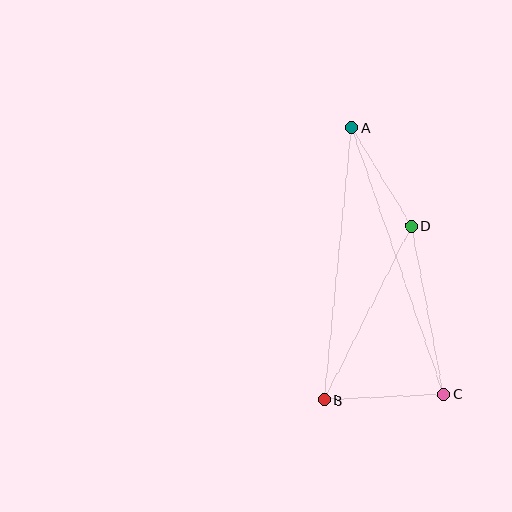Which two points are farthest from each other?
Points A and C are farthest from each other.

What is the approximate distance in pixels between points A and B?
The distance between A and B is approximately 274 pixels.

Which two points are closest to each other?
Points A and D are closest to each other.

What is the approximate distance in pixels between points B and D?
The distance between B and D is approximately 195 pixels.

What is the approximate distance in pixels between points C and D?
The distance between C and D is approximately 172 pixels.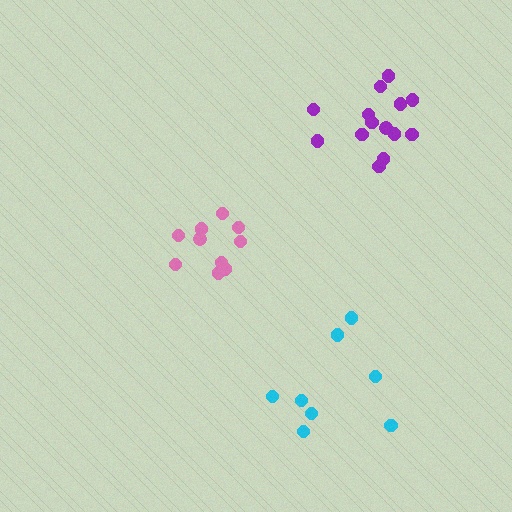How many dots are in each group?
Group 1: 10 dots, Group 2: 14 dots, Group 3: 8 dots (32 total).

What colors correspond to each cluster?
The clusters are colored: pink, purple, cyan.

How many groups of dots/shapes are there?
There are 3 groups.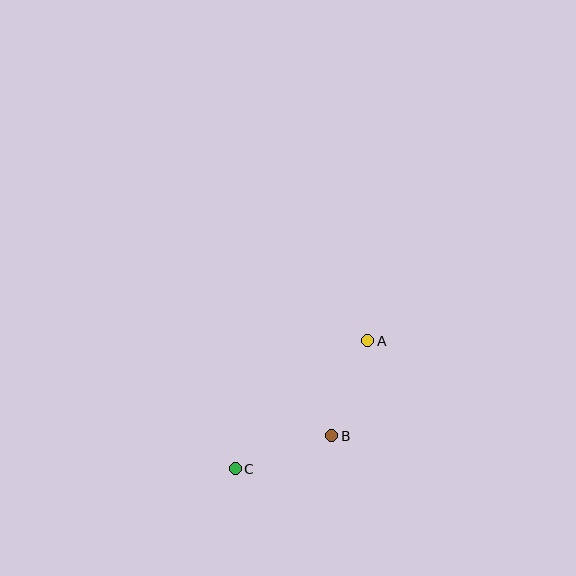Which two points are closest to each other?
Points A and B are closest to each other.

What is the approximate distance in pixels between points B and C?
The distance between B and C is approximately 102 pixels.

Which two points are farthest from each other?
Points A and C are farthest from each other.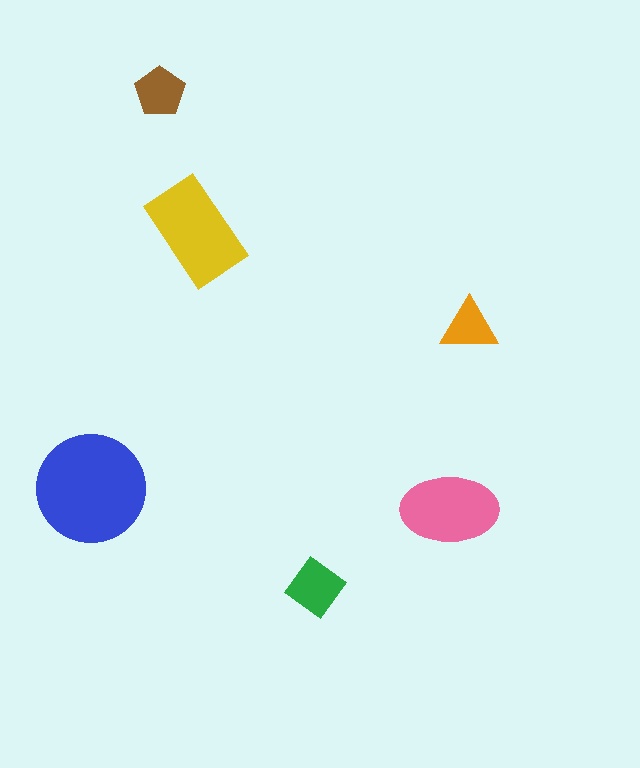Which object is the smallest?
The orange triangle.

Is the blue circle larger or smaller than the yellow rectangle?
Larger.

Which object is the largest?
The blue circle.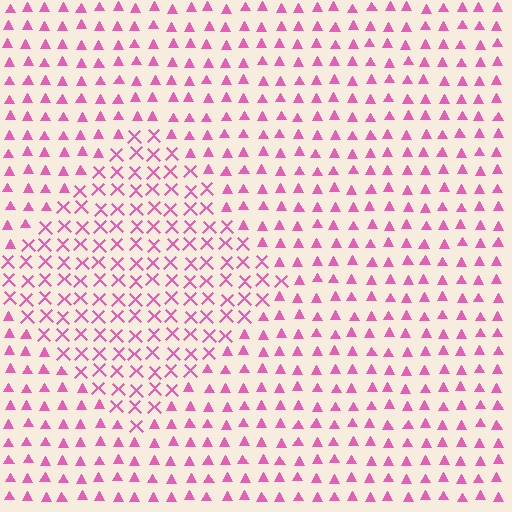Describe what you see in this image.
The image is filled with small pink elements arranged in a uniform grid. A diamond-shaped region contains X marks, while the surrounding area contains triangles. The boundary is defined purely by the change in element shape.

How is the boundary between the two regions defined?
The boundary is defined by a change in element shape: X marks inside vs. triangles outside. All elements share the same color and spacing.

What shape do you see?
I see a diamond.